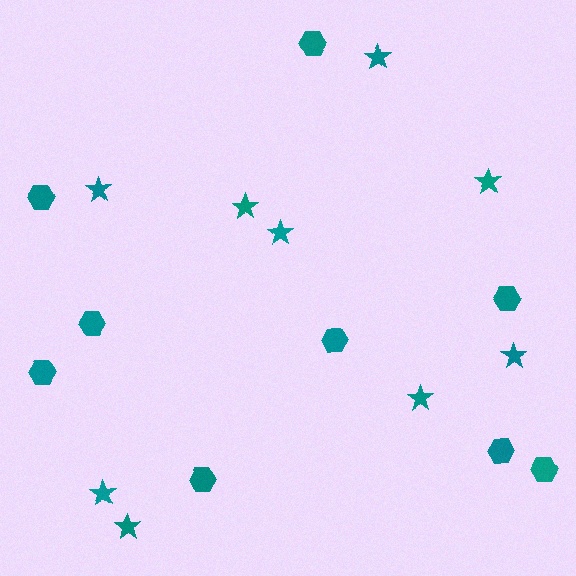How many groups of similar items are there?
There are 2 groups: one group of stars (9) and one group of hexagons (9).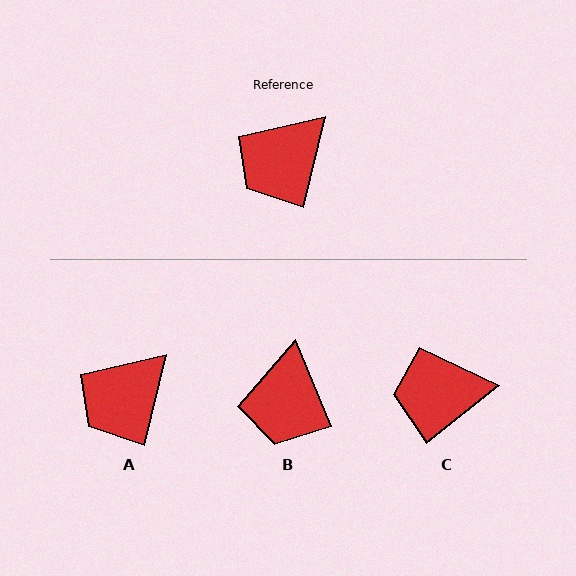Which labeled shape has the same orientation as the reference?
A.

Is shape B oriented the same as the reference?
No, it is off by about 36 degrees.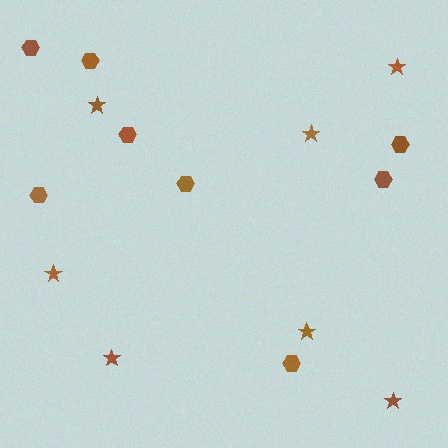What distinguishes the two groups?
There are 2 groups: one group of hexagons (8) and one group of stars (7).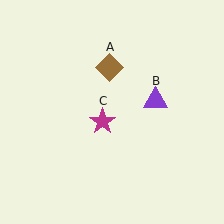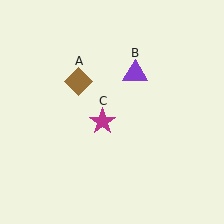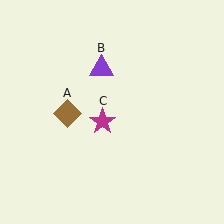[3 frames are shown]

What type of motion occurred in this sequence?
The brown diamond (object A), purple triangle (object B) rotated counterclockwise around the center of the scene.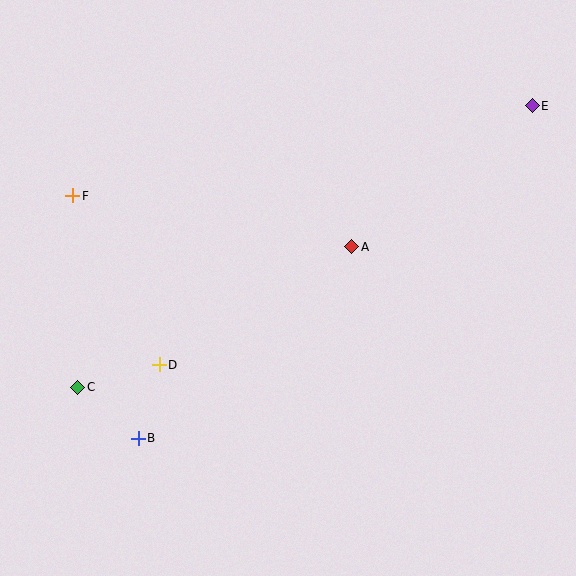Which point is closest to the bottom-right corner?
Point A is closest to the bottom-right corner.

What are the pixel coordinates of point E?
Point E is at (532, 106).